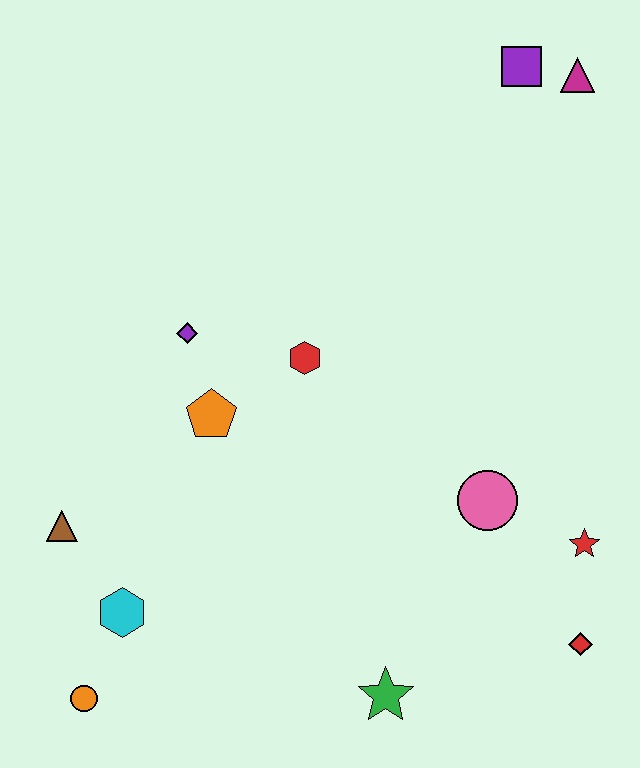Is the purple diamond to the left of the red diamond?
Yes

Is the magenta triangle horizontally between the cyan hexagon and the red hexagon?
No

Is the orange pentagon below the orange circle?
No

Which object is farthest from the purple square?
The orange circle is farthest from the purple square.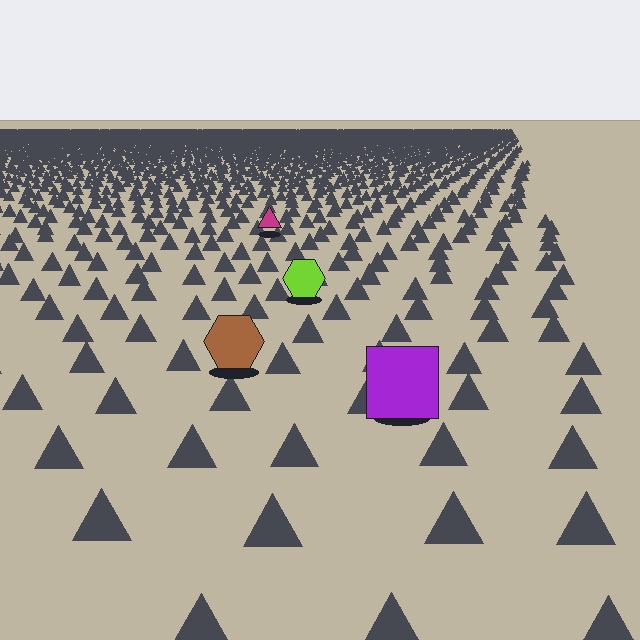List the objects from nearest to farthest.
From nearest to farthest: the purple square, the brown hexagon, the lime hexagon, the magenta triangle.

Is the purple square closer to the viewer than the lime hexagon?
Yes. The purple square is closer — you can tell from the texture gradient: the ground texture is coarser near it.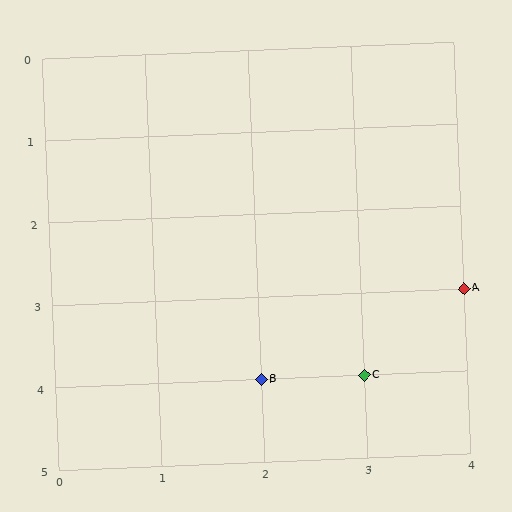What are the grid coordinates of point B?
Point B is at grid coordinates (2, 4).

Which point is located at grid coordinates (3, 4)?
Point C is at (3, 4).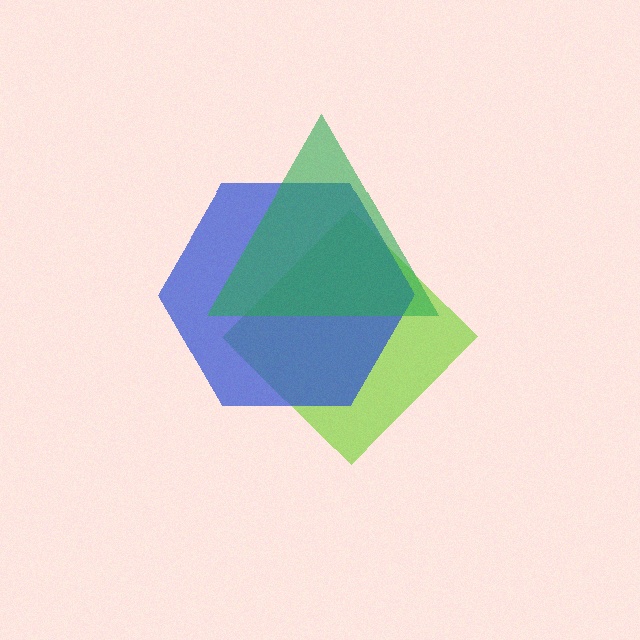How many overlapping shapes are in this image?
There are 3 overlapping shapes in the image.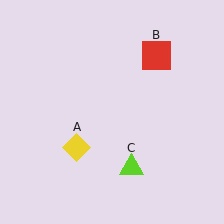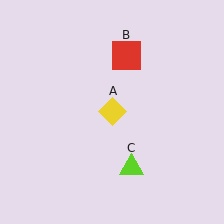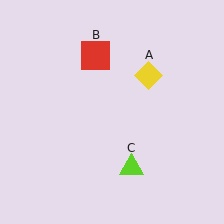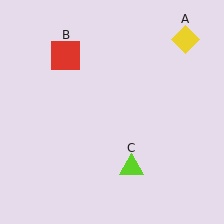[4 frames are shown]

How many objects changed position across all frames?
2 objects changed position: yellow diamond (object A), red square (object B).